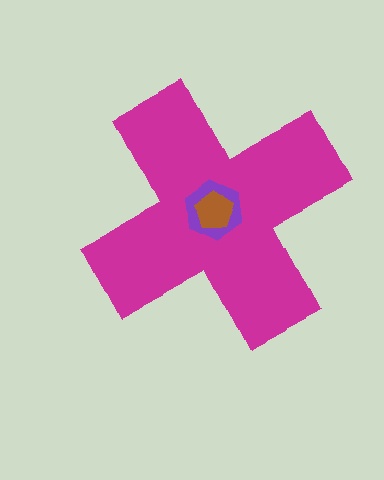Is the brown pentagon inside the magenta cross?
Yes.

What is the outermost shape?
The magenta cross.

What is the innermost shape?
The brown pentagon.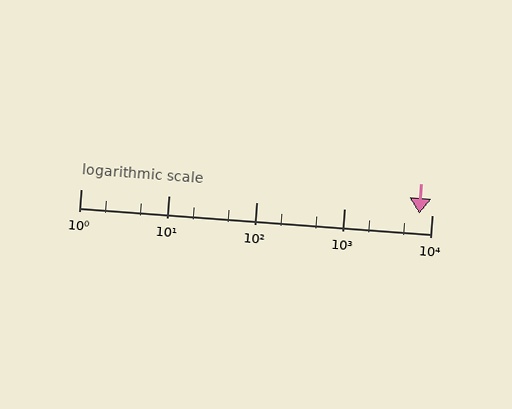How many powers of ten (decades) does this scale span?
The scale spans 4 decades, from 1 to 10000.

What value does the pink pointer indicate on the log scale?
The pointer indicates approximately 7200.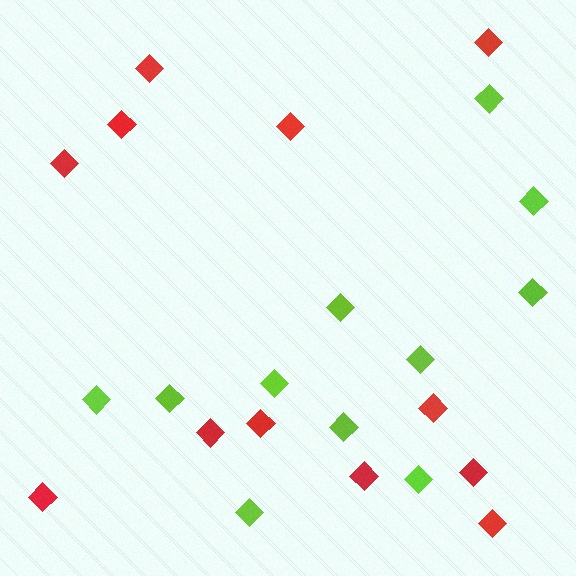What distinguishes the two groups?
There are 2 groups: one group of lime diamonds (11) and one group of red diamonds (12).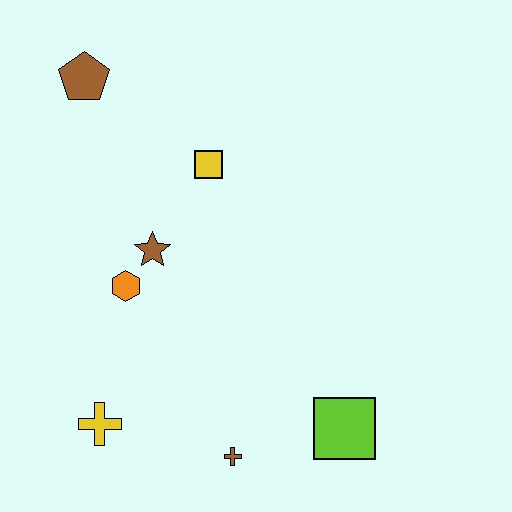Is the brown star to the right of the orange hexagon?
Yes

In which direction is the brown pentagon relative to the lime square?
The brown pentagon is above the lime square.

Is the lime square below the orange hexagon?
Yes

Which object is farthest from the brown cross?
The brown pentagon is farthest from the brown cross.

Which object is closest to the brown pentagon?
The yellow square is closest to the brown pentagon.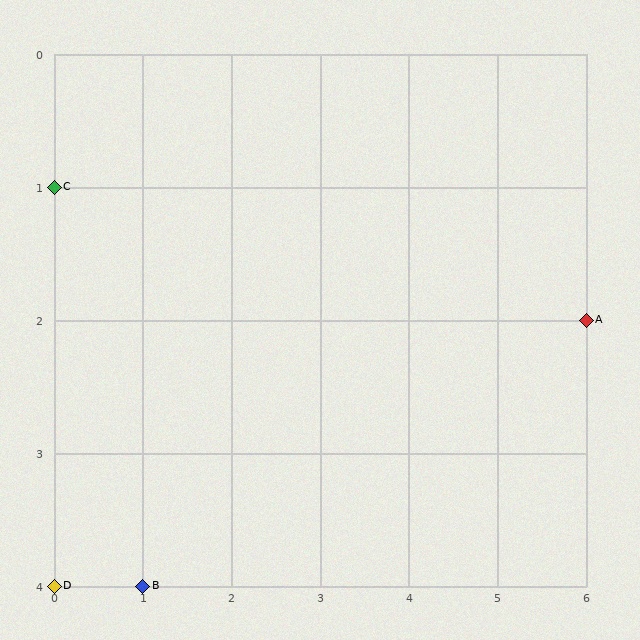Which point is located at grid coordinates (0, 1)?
Point C is at (0, 1).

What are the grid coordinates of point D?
Point D is at grid coordinates (0, 4).